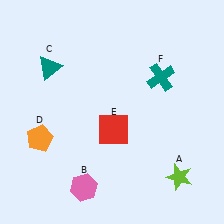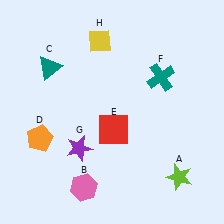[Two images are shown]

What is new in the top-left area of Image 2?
A yellow diamond (H) was added in the top-left area of Image 2.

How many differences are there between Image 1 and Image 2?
There are 2 differences between the two images.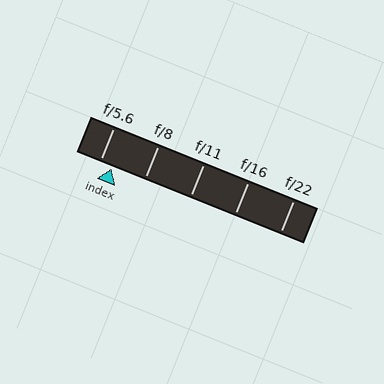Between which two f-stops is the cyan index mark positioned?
The index mark is between f/5.6 and f/8.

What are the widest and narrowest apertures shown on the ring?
The widest aperture shown is f/5.6 and the narrowest is f/22.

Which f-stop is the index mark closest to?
The index mark is closest to f/5.6.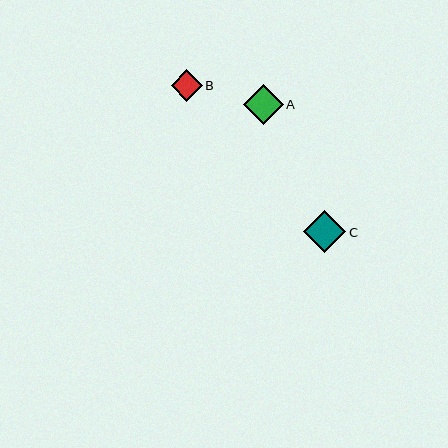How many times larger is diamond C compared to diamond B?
Diamond C is approximately 1.4 times the size of diamond B.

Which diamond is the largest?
Diamond C is the largest with a size of approximately 42 pixels.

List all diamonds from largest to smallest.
From largest to smallest: C, A, B.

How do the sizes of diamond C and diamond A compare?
Diamond C and diamond A are approximately the same size.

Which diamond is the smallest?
Diamond B is the smallest with a size of approximately 31 pixels.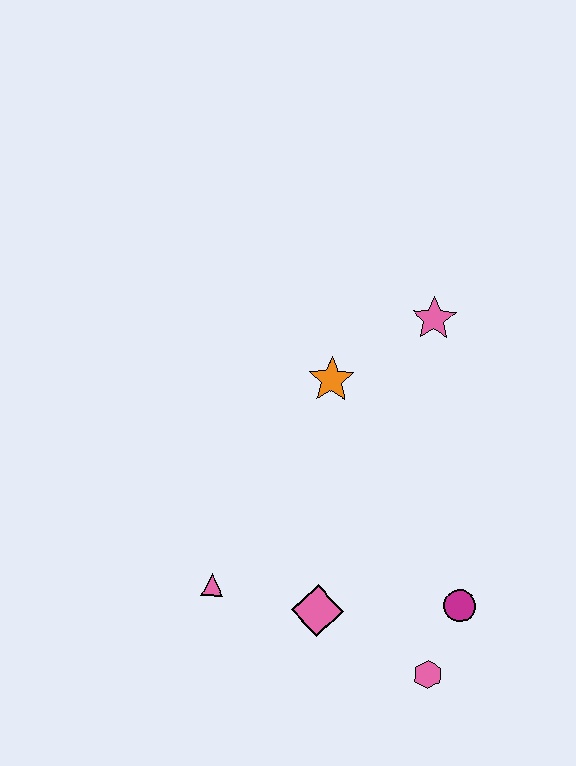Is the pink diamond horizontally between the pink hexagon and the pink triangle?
Yes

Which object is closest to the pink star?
The orange star is closest to the pink star.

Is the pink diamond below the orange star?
Yes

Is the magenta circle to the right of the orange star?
Yes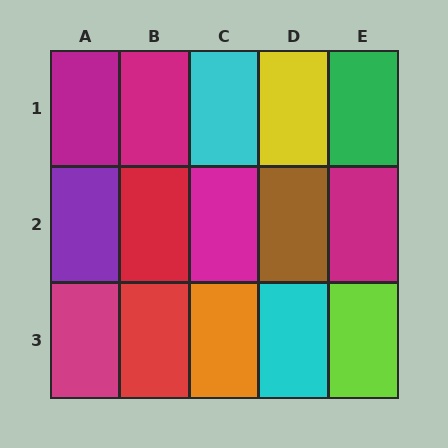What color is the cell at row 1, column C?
Cyan.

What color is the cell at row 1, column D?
Yellow.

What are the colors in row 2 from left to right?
Purple, red, magenta, brown, magenta.